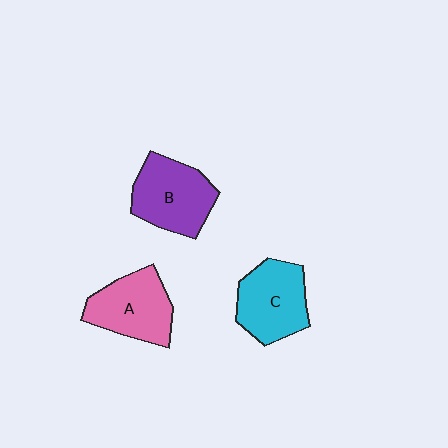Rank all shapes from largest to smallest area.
From largest to smallest: B (purple), A (pink), C (cyan).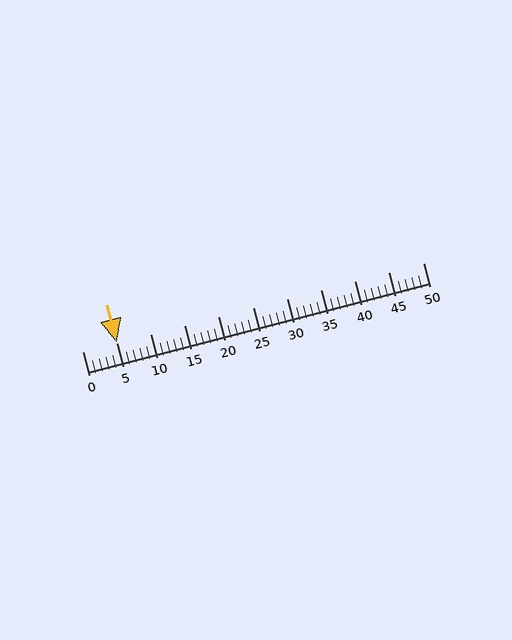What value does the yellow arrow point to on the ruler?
The yellow arrow points to approximately 5.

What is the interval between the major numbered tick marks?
The major tick marks are spaced 5 units apart.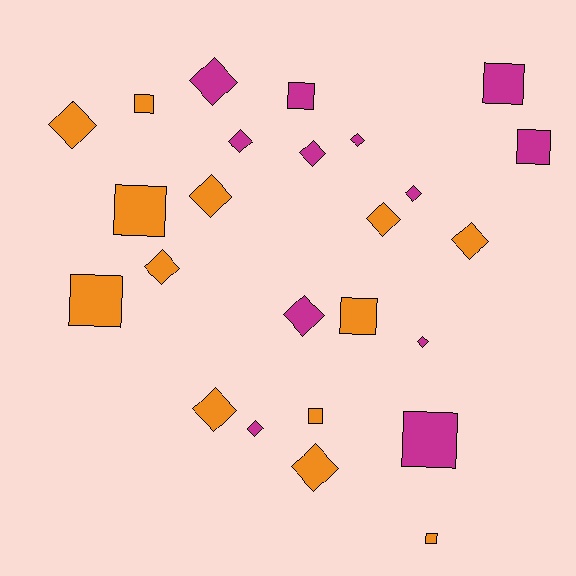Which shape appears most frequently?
Diamond, with 15 objects.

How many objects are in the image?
There are 25 objects.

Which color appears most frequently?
Orange, with 13 objects.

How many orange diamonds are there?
There are 7 orange diamonds.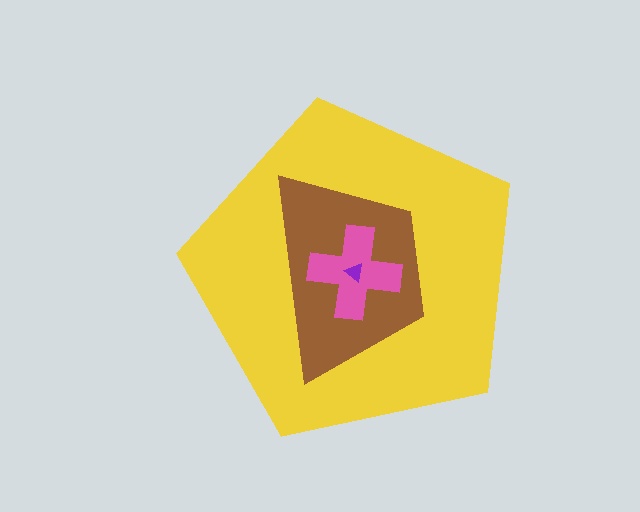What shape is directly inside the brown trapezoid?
The pink cross.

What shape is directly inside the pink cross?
The purple triangle.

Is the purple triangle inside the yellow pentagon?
Yes.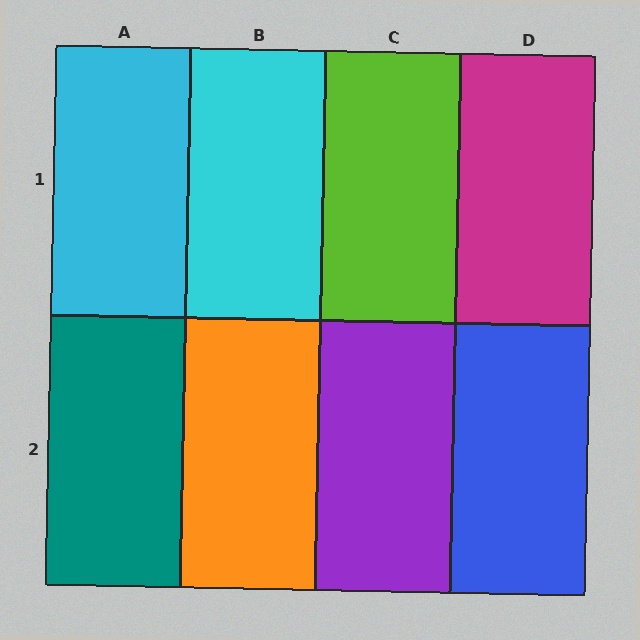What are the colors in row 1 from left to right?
Cyan, cyan, lime, magenta.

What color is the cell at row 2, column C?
Purple.